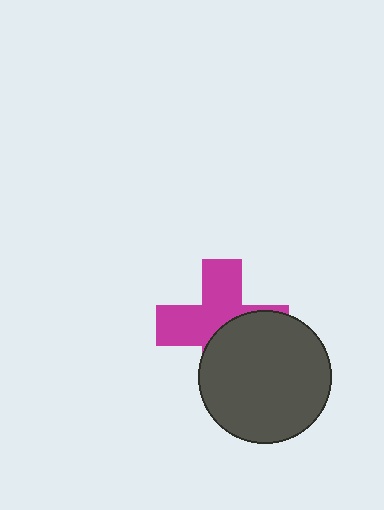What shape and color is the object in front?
The object in front is a dark gray circle.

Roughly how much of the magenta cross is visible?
About half of it is visible (roughly 54%).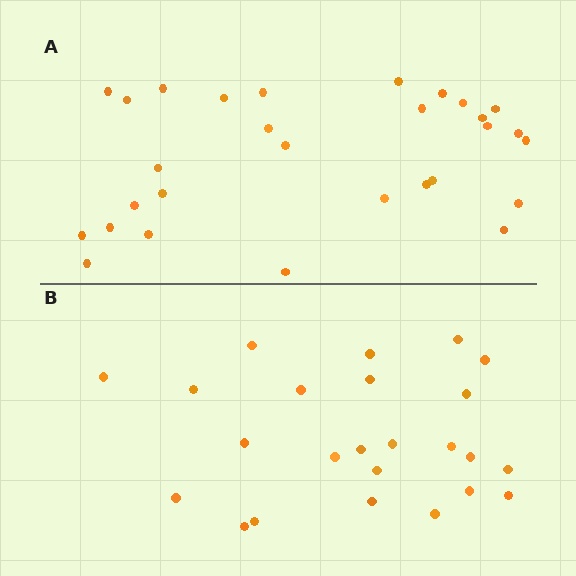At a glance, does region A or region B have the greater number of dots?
Region A (the top region) has more dots.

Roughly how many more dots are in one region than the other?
Region A has about 5 more dots than region B.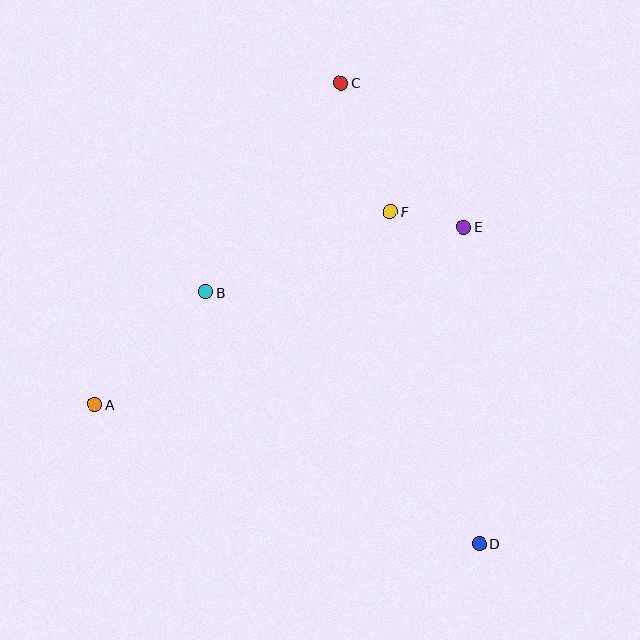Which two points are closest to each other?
Points E and F are closest to each other.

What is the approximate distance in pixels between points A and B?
The distance between A and B is approximately 158 pixels.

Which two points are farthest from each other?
Points C and D are farthest from each other.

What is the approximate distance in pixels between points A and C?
The distance between A and C is approximately 405 pixels.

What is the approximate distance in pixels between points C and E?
The distance between C and E is approximately 190 pixels.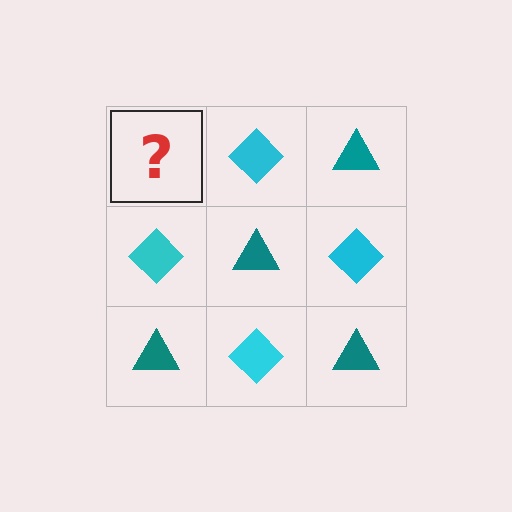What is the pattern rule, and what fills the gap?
The rule is that it alternates teal triangle and cyan diamond in a checkerboard pattern. The gap should be filled with a teal triangle.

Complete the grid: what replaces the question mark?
The question mark should be replaced with a teal triangle.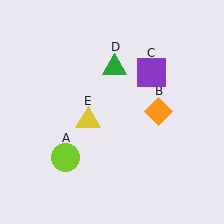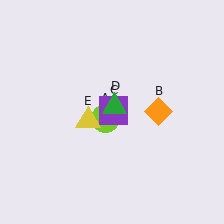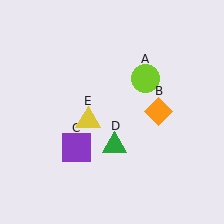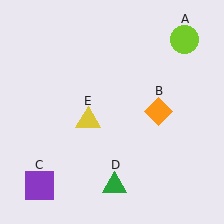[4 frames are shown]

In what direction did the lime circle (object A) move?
The lime circle (object A) moved up and to the right.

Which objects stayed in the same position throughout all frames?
Orange diamond (object B) and yellow triangle (object E) remained stationary.